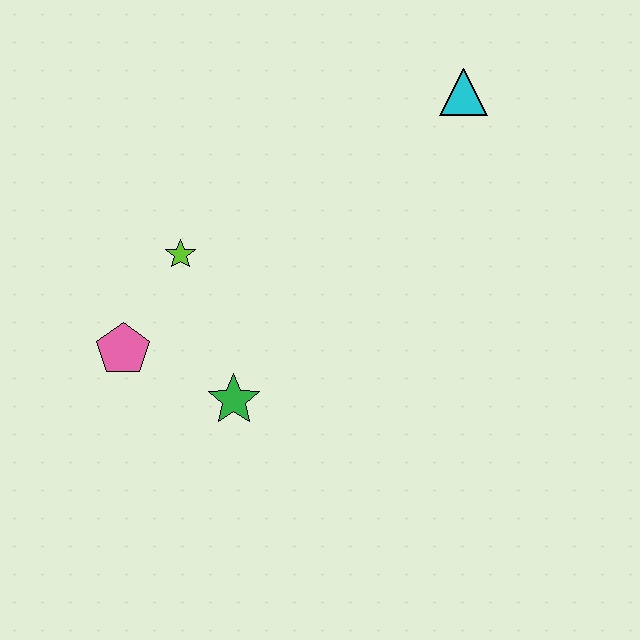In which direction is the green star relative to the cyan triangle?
The green star is below the cyan triangle.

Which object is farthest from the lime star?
The cyan triangle is farthest from the lime star.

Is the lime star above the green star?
Yes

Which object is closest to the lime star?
The pink pentagon is closest to the lime star.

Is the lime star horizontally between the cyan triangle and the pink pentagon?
Yes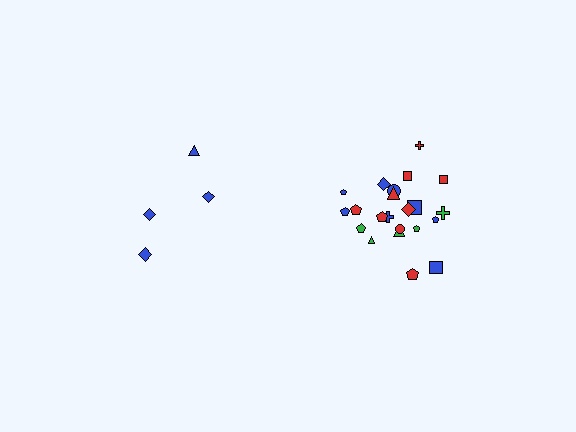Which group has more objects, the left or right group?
The right group.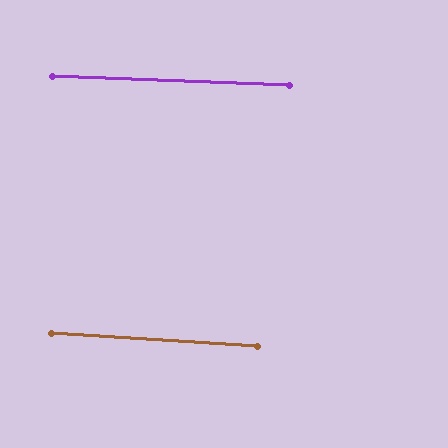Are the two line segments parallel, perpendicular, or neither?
Parallel — their directions differ by only 1.4°.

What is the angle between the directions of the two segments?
Approximately 1 degree.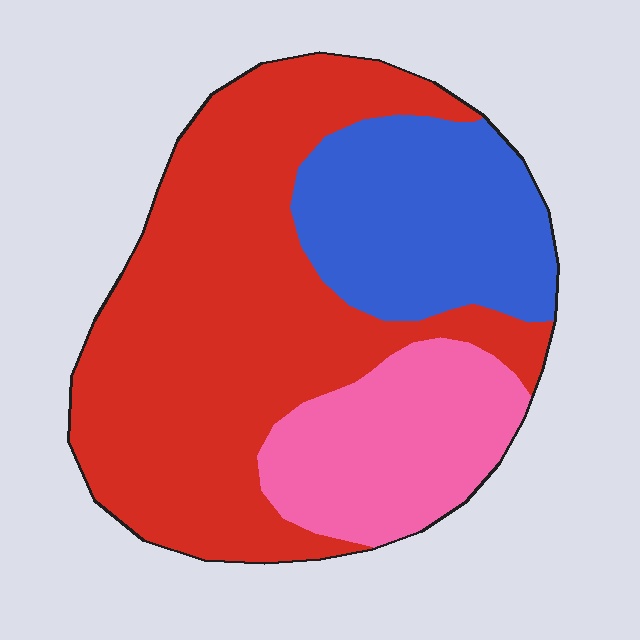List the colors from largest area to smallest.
From largest to smallest: red, blue, pink.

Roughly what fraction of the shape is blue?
Blue covers about 25% of the shape.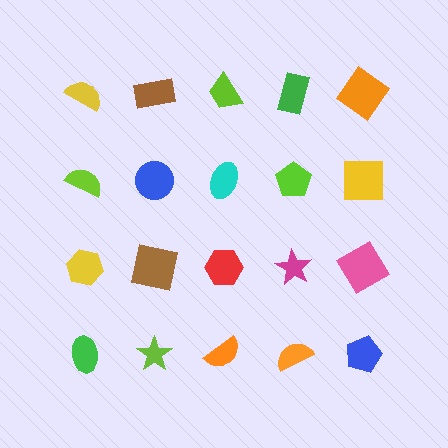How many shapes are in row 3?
5 shapes.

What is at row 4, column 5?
A blue pentagon.